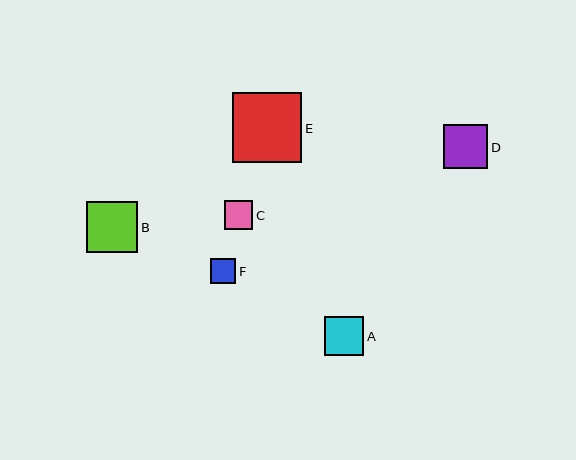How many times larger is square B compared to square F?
Square B is approximately 2.0 times the size of square F.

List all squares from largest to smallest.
From largest to smallest: E, B, D, A, C, F.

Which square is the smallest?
Square F is the smallest with a size of approximately 25 pixels.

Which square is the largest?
Square E is the largest with a size of approximately 69 pixels.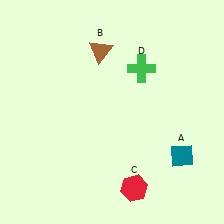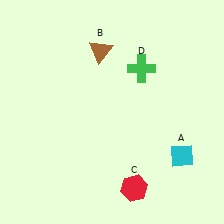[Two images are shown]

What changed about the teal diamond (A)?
In Image 1, A is teal. In Image 2, it changed to cyan.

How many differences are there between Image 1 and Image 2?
There is 1 difference between the two images.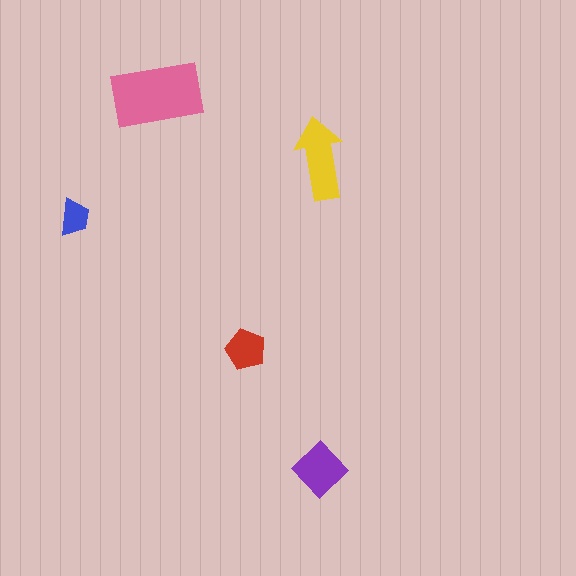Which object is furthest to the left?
The blue trapezoid is leftmost.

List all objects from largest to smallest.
The pink rectangle, the yellow arrow, the purple diamond, the red pentagon, the blue trapezoid.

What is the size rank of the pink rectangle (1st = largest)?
1st.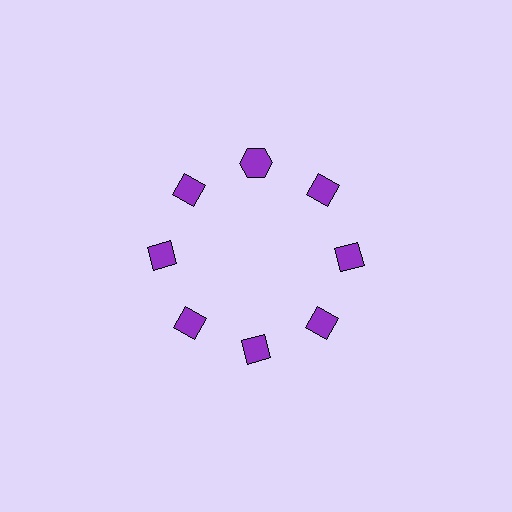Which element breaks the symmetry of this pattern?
The purple hexagon at roughly the 12 o'clock position breaks the symmetry. All other shapes are purple diamonds.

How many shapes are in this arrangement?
There are 8 shapes arranged in a ring pattern.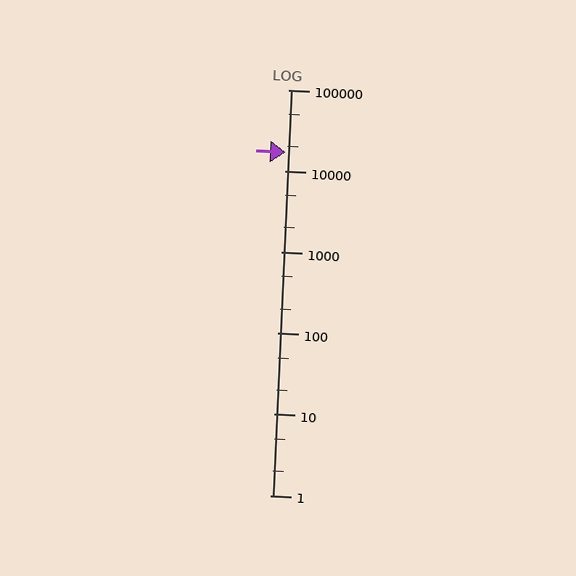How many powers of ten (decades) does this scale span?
The scale spans 5 decades, from 1 to 100000.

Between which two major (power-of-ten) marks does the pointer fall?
The pointer is between 10000 and 100000.